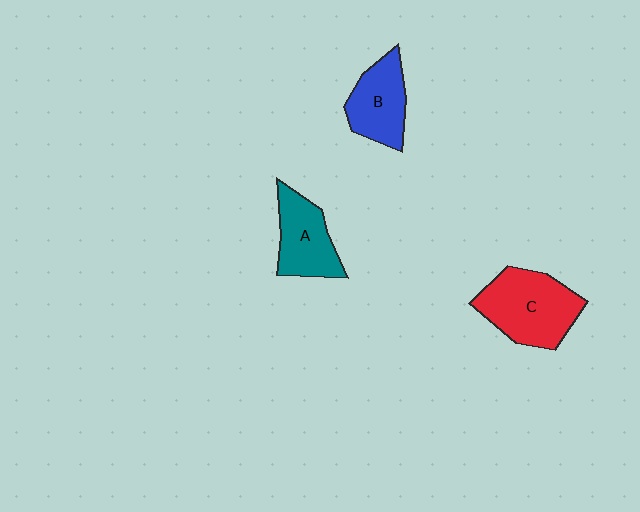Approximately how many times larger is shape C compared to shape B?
Approximately 1.4 times.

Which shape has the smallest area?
Shape B (blue).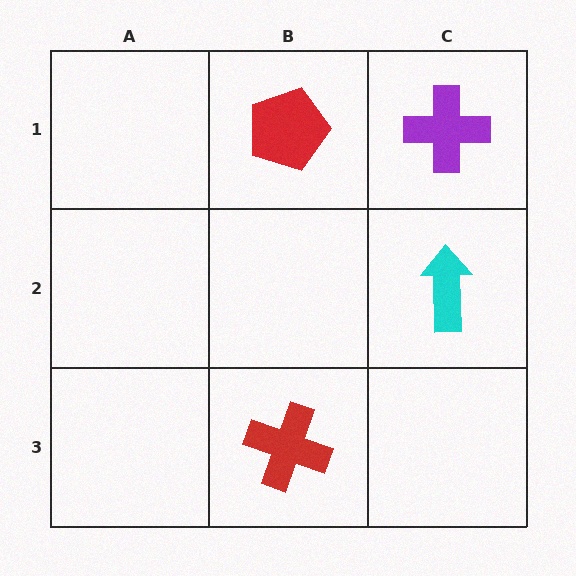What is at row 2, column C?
A cyan arrow.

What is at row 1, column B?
A red pentagon.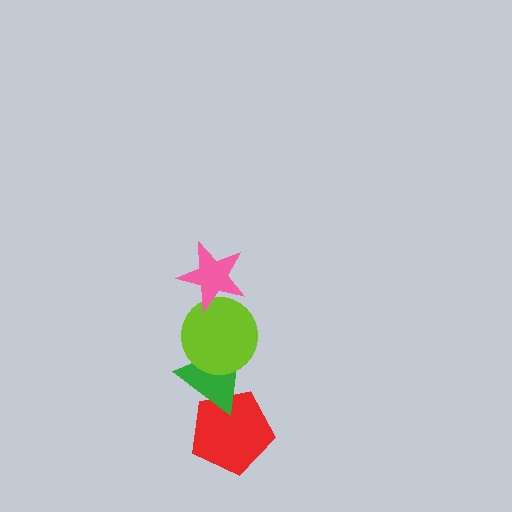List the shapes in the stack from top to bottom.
From top to bottom: the pink star, the lime circle, the green triangle, the red pentagon.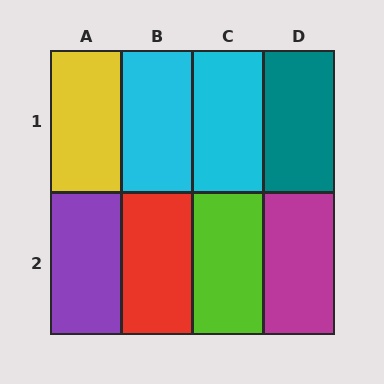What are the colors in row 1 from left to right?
Yellow, cyan, cyan, teal.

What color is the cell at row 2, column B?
Red.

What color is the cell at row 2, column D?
Magenta.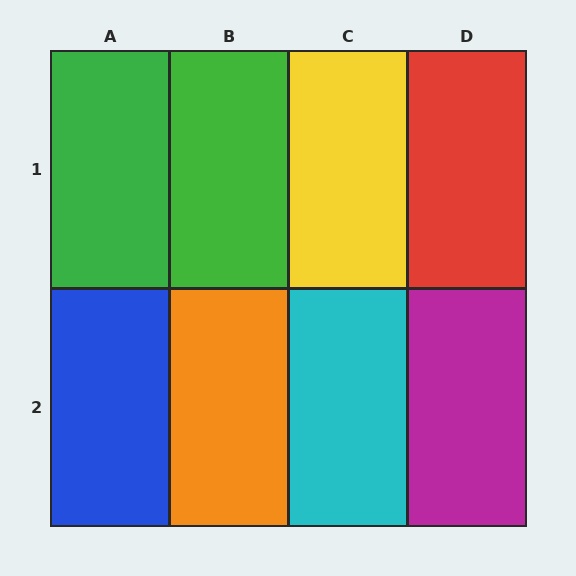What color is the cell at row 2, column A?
Blue.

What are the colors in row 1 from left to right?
Green, green, yellow, red.